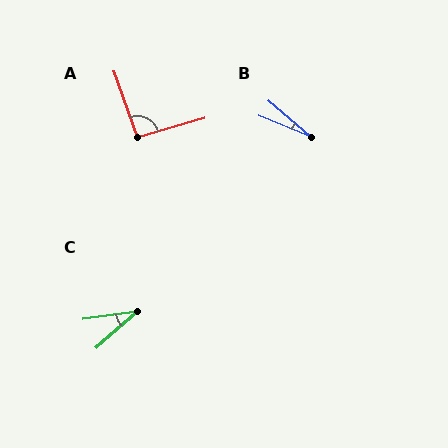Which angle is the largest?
A, at approximately 94 degrees.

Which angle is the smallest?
B, at approximately 18 degrees.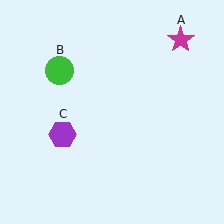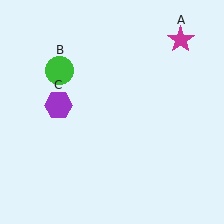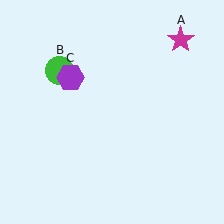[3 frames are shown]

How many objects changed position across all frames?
1 object changed position: purple hexagon (object C).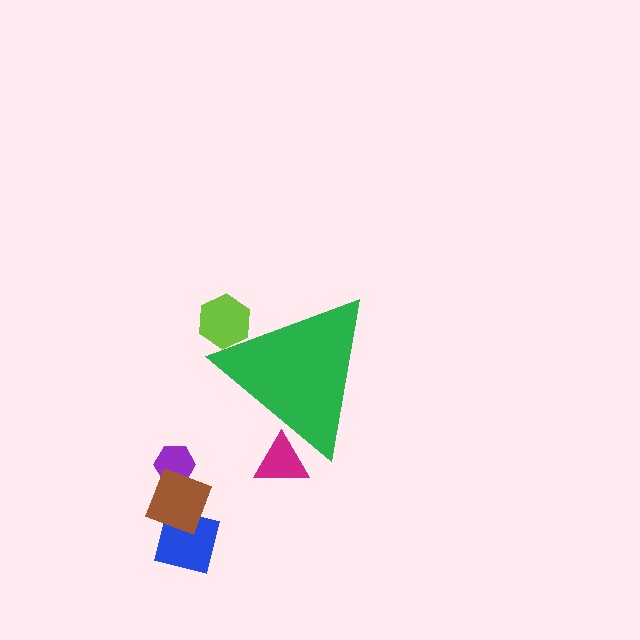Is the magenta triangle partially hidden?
Yes, the magenta triangle is partially hidden behind the green triangle.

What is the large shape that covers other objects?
A green triangle.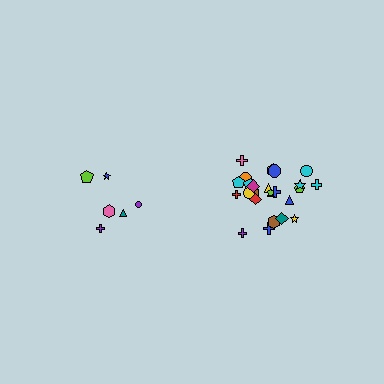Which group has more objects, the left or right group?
The right group.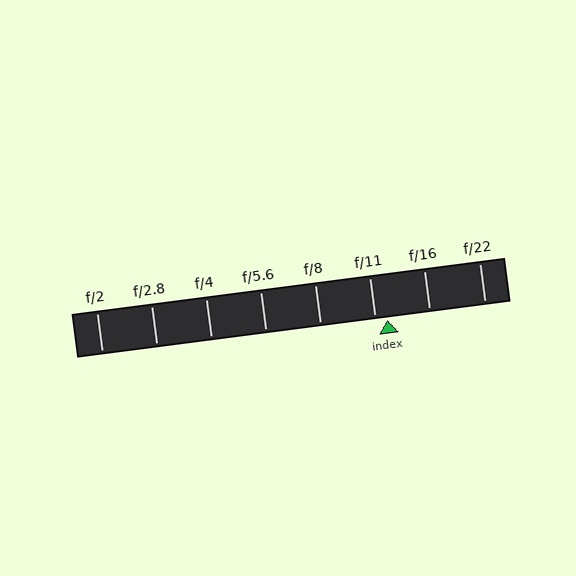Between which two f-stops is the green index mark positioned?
The index mark is between f/11 and f/16.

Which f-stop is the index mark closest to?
The index mark is closest to f/11.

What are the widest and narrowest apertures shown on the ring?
The widest aperture shown is f/2 and the narrowest is f/22.